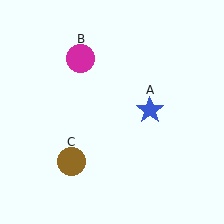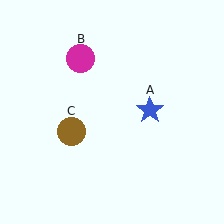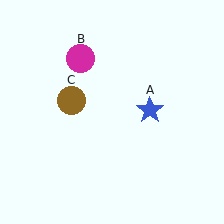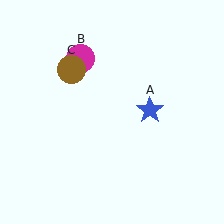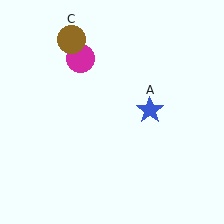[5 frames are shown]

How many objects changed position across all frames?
1 object changed position: brown circle (object C).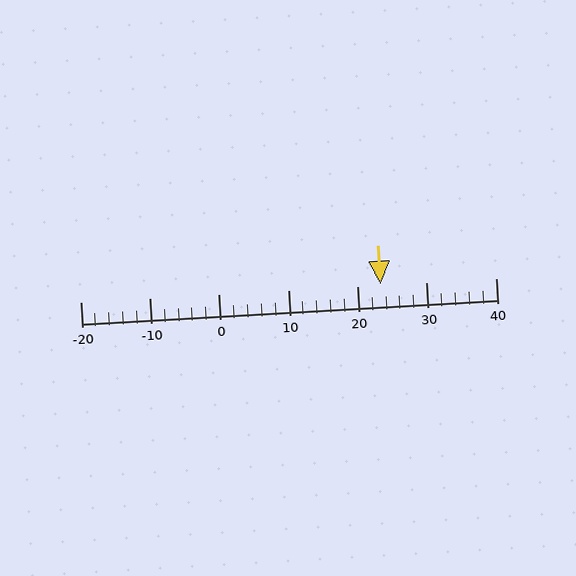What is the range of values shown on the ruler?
The ruler shows values from -20 to 40.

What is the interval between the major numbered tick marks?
The major tick marks are spaced 10 units apart.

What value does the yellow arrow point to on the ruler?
The yellow arrow points to approximately 23.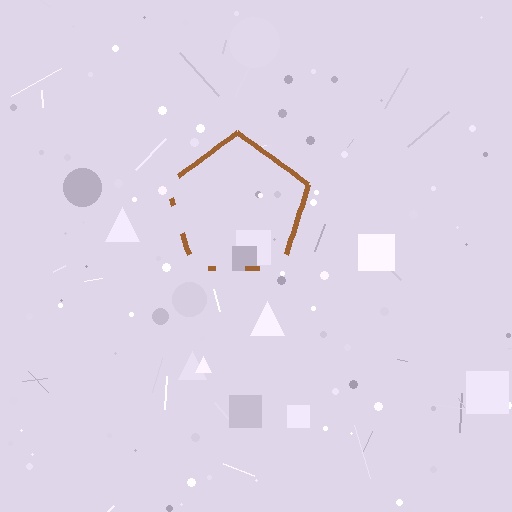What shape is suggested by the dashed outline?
The dashed outline suggests a pentagon.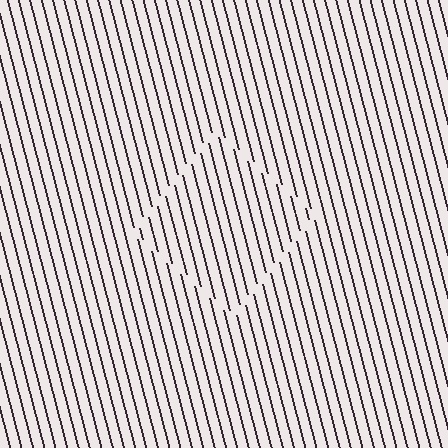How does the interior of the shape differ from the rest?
The interior of the shape contains the same grating, shifted by half a period — the contour is defined by the phase discontinuity where line-ends from the inner and outer gratings abut.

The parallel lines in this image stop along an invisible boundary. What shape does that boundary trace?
An illusory square. The interior of the shape contains the same grating, shifted by half a period — the contour is defined by the phase discontinuity where line-ends from the inner and outer gratings abut.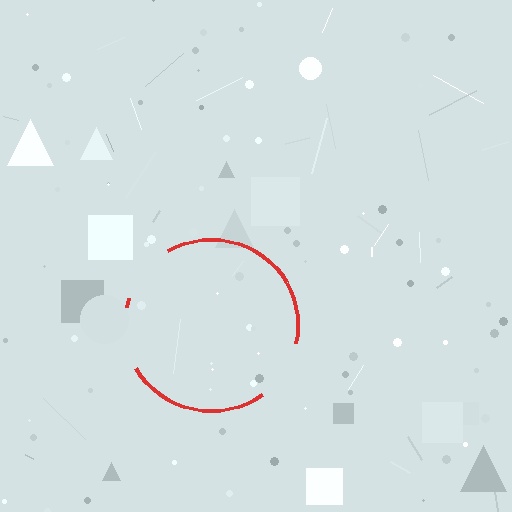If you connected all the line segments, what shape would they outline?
They would outline a circle.